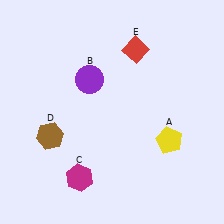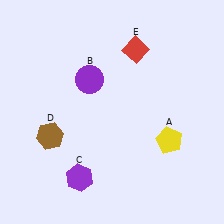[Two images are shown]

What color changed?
The hexagon (C) changed from magenta in Image 1 to purple in Image 2.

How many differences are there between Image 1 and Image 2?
There is 1 difference between the two images.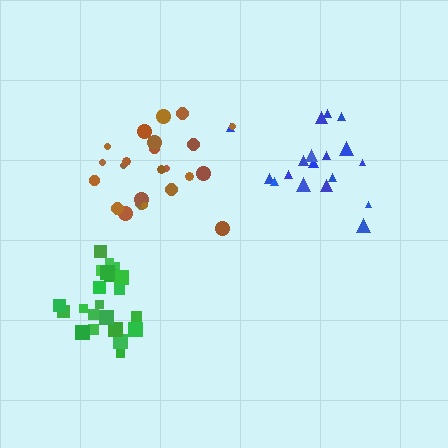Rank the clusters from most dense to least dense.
green, brown, blue.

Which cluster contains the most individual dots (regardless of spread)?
Brown (23).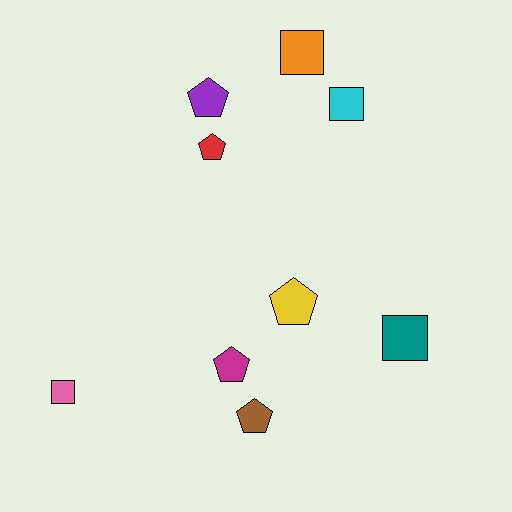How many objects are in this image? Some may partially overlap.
There are 9 objects.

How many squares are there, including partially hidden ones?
There are 4 squares.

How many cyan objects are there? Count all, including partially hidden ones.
There is 1 cyan object.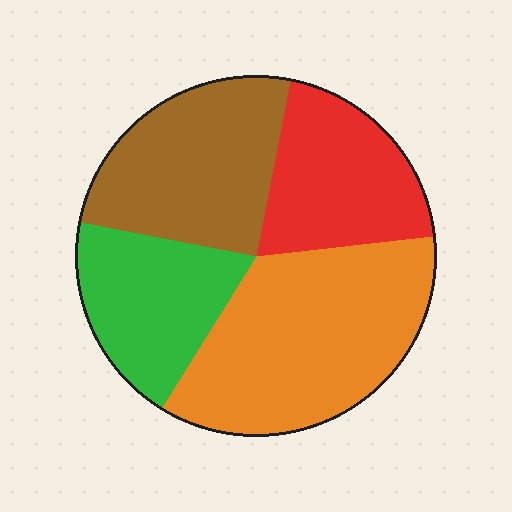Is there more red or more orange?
Orange.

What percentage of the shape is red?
Red covers about 20% of the shape.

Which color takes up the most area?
Orange, at roughly 35%.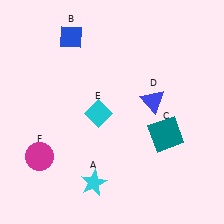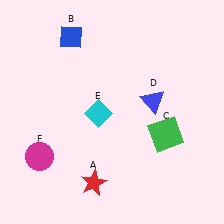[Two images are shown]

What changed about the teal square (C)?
In Image 1, C is teal. In Image 2, it changed to green.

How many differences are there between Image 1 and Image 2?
There are 2 differences between the two images.